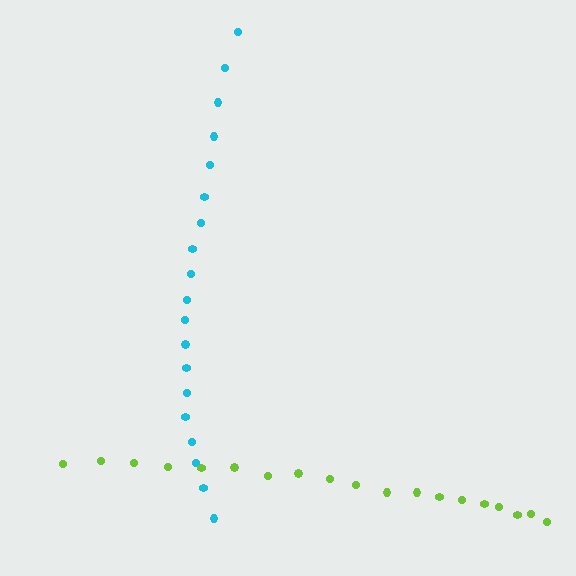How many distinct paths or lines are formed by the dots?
There are 2 distinct paths.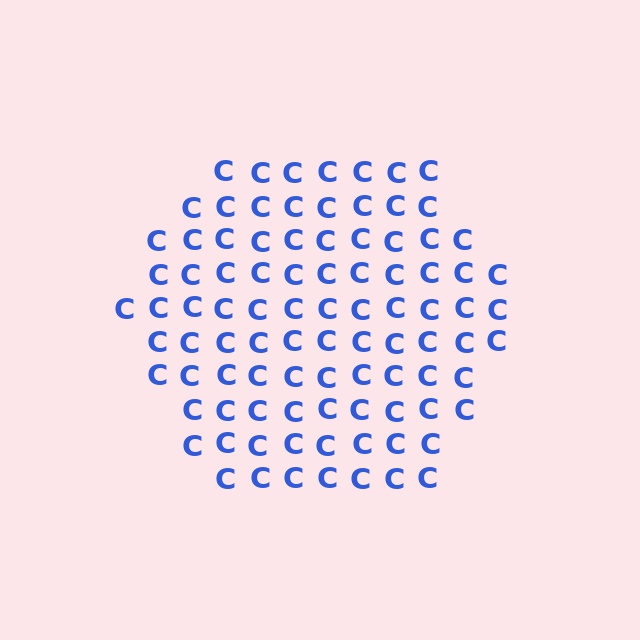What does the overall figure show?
The overall figure shows a hexagon.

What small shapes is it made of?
It is made of small letter C's.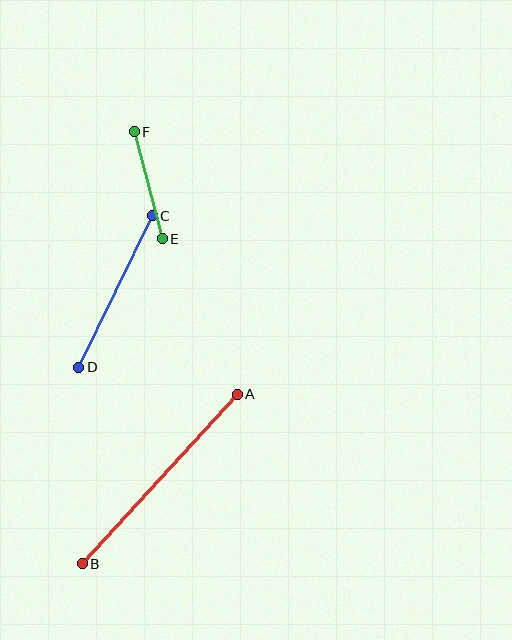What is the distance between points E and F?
The distance is approximately 110 pixels.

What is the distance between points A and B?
The distance is approximately 230 pixels.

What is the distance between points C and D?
The distance is approximately 168 pixels.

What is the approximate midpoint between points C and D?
The midpoint is at approximately (116, 292) pixels.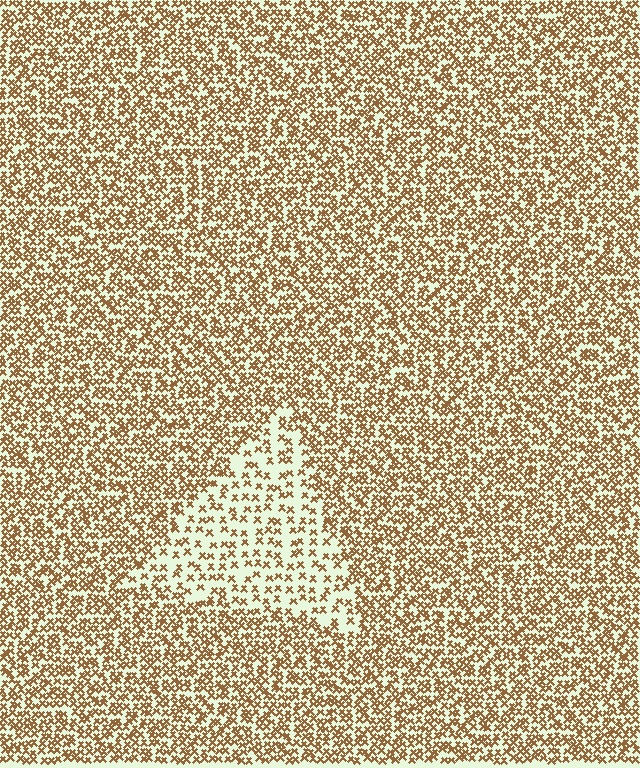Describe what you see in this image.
The image contains small brown elements arranged at two different densities. A triangle-shaped region is visible where the elements are less densely packed than the surrounding area.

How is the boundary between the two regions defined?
The boundary is defined by a change in element density (approximately 2.2x ratio). All elements are the same color, size, and shape.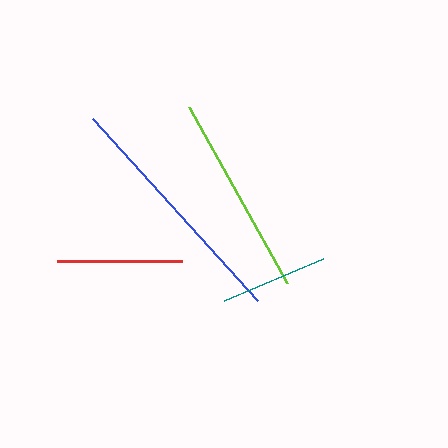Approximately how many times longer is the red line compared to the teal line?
The red line is approximately 1.2 times the length of the teal line.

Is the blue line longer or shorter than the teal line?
The blue line is longer than the teal line.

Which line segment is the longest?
The blue line is the longest at approximately 245 pixels.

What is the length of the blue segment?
The blue segment is approximately 245 pixels long.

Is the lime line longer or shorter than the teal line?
The lime line is longer than the teal line.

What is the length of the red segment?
The red segment is approximately 125 pixels long.